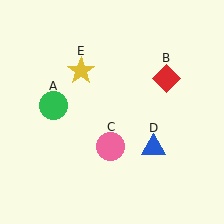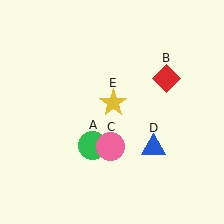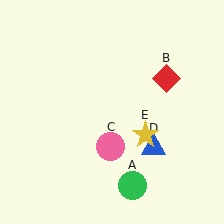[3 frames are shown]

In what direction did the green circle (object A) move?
The green circle (object A) moved down and to the right.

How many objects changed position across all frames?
2 objects changed position: green circle (object A), yellow star (object E).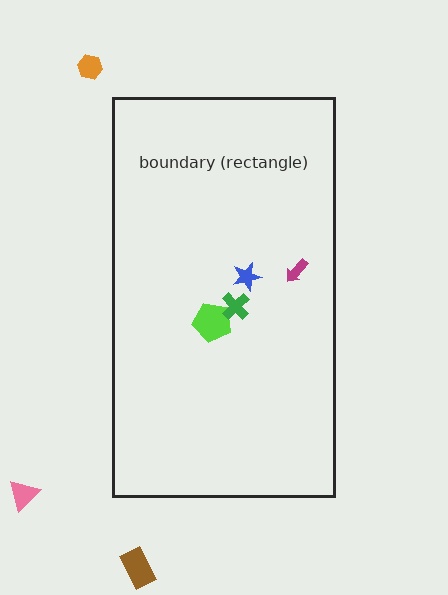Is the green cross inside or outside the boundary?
Inside.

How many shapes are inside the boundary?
4 inside, 3 outside.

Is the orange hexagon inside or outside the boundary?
Outside.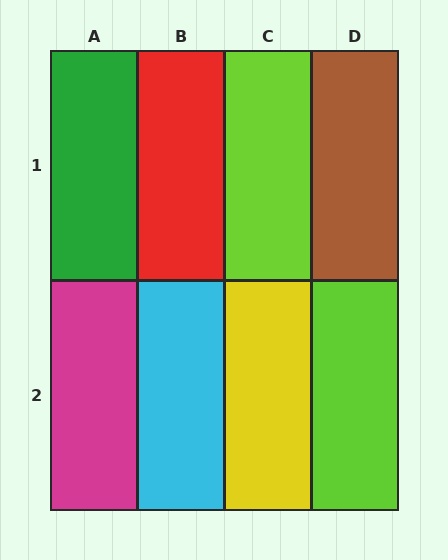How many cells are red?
1 cell is red.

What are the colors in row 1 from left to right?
Green, red, lime, brown.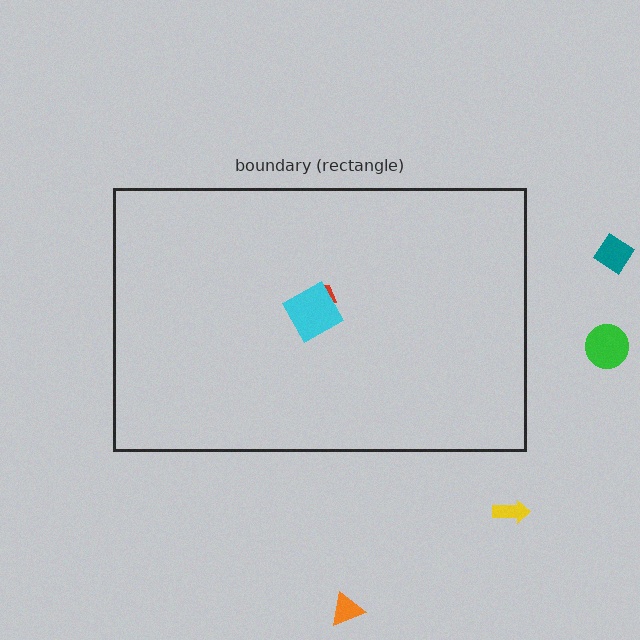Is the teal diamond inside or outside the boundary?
Outside.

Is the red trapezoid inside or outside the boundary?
Inside.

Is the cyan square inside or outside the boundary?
Inside.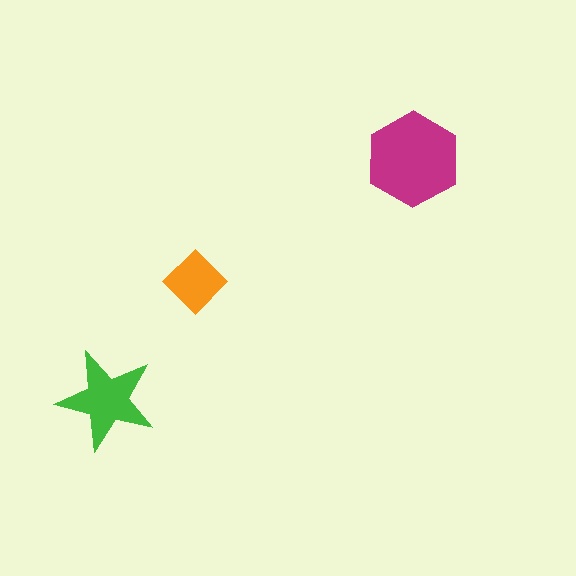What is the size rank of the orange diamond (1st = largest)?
3rd.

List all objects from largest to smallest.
The magenta hexagon, the green star, the orange diamond.